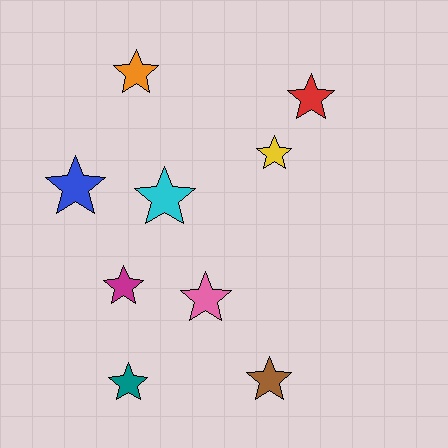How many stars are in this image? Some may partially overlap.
There are 9 stars.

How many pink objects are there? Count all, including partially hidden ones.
There is 1 pink object.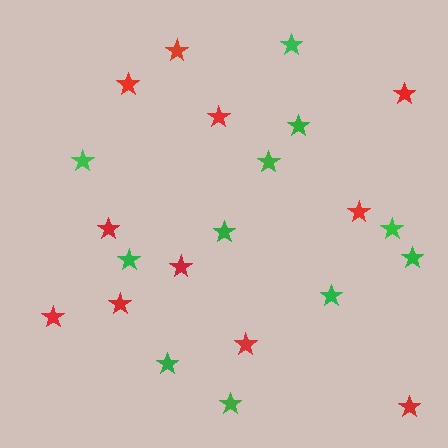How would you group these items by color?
There are 2 groups: one group of green stars (11) and one group of red stars (11).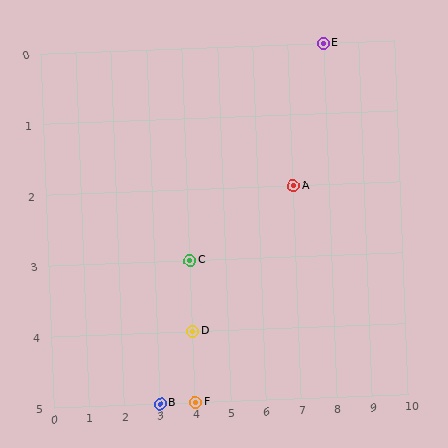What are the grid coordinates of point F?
Point F is at grid coordinates (4, 5).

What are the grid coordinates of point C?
Point C is at grid coordinates (4, 3).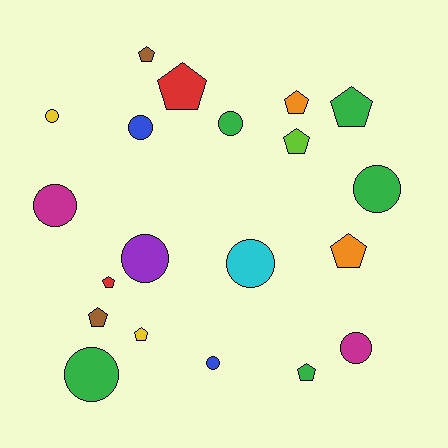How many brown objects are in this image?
There are 2 brown objects.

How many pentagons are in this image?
There are 10 pentagons.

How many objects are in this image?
There are 20 objects.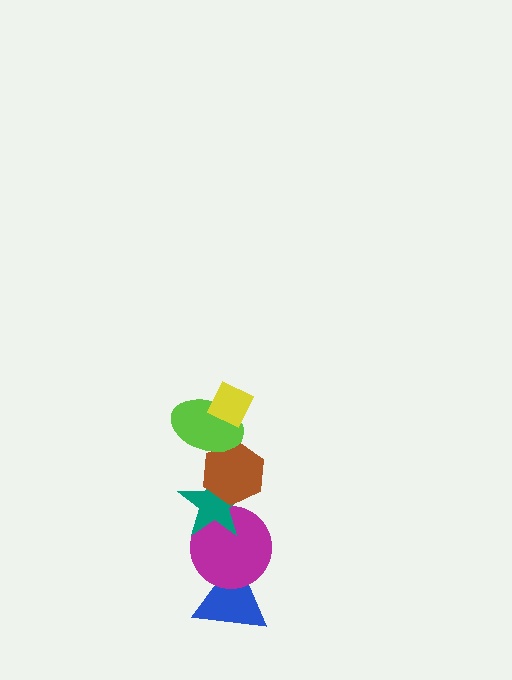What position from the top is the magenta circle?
The magenta circle is 5th from the top.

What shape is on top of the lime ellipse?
The yellow diamond is on top of the lime ellipse.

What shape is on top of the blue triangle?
The magenta circle is on top of the blue triangle.